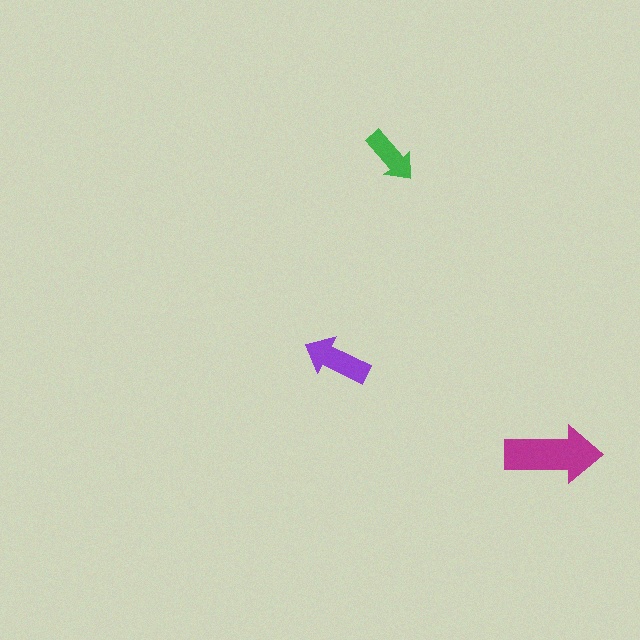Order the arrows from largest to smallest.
the magenta one, the purple one, the green one.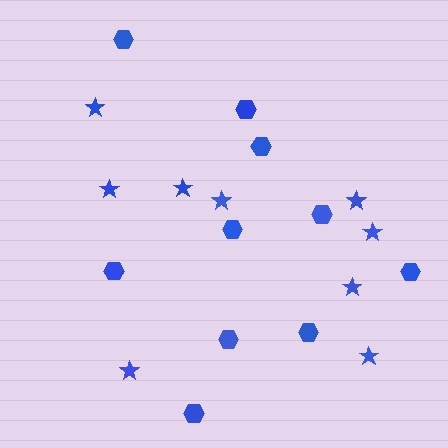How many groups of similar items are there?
There are 2 groups: one group of hexagons (10) and one group of stars (9).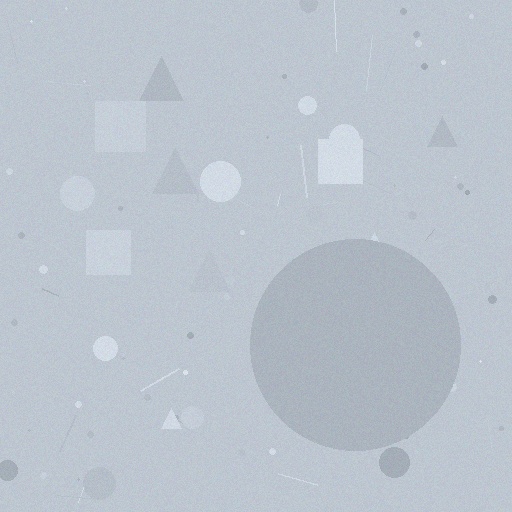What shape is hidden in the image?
A circle is hidden in the image.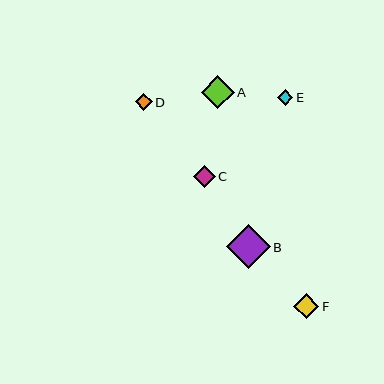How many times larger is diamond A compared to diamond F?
Diamond A is approximately 1.3 times the size of diamond F.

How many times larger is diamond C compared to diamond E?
Diamond C is approximately 1.5 times the size of diamond E.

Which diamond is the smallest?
Diamond E is the smallest with a size of approximately 15 pixels.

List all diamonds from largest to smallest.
From largest to smallest: B, A, F, C, D, E.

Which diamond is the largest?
Diamond B is the largest with a size of approximately 44 pixels.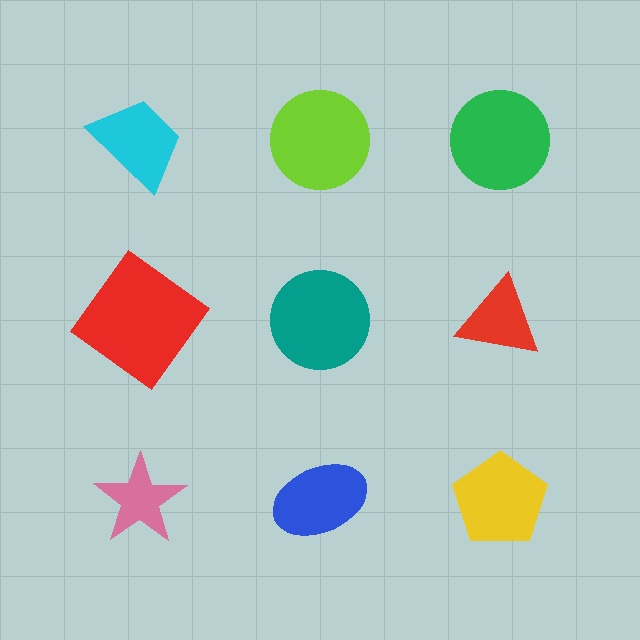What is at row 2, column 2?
A teal circle.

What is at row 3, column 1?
A pink star.